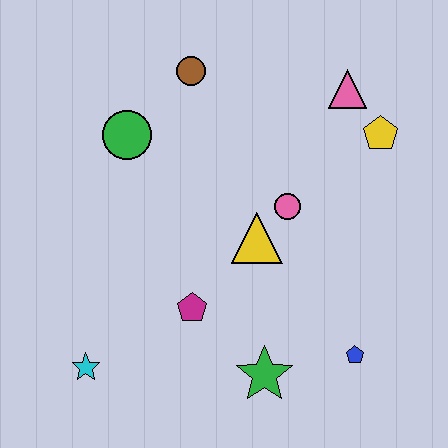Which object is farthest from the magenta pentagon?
The pink triangle is farthest from the magenta pentagon.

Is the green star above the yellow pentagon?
No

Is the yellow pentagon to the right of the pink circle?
Yes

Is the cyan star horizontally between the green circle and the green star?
No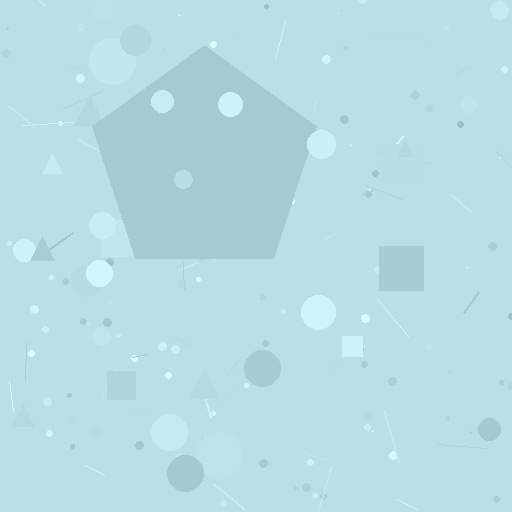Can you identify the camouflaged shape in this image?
The camouflaged shape is a pentagon.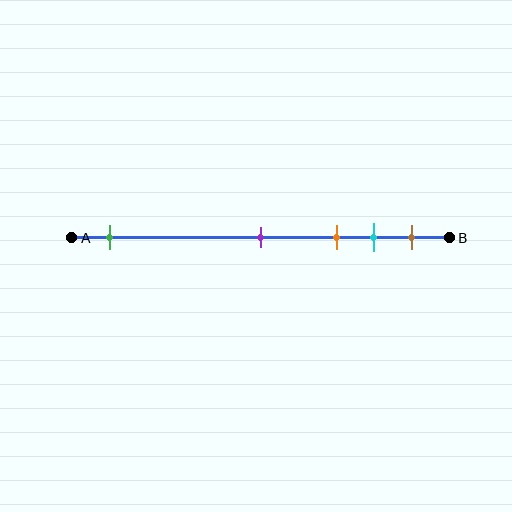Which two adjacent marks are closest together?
The cyan and brown marks are the closest adjacent pair.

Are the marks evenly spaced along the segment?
No, the marks are not evenly spaced.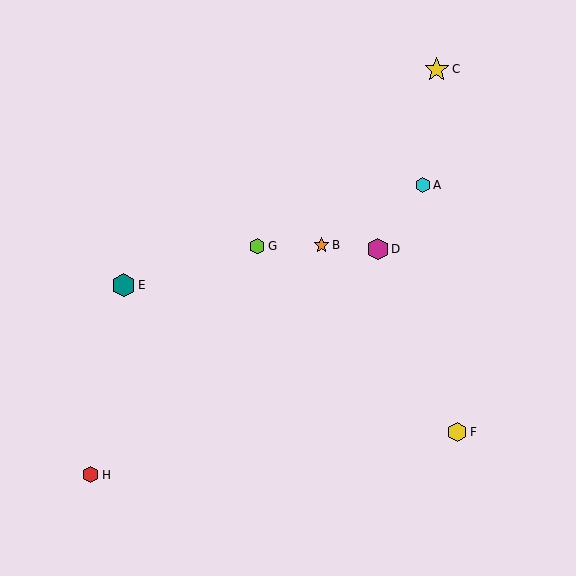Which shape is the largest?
The yellow star (labeled C) is the largest.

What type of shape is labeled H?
Shape H is a red hexagon.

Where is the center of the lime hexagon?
The center of the lime hexagon is at (257, 246).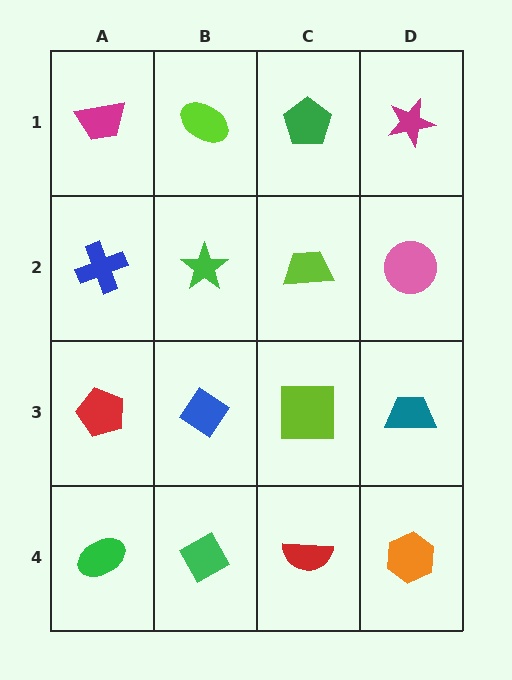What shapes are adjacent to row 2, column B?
A lime ellipse (row 1, column B), a blue diamond (row 3, column B), a blue cross (row 2, column A), a lime trapezoid (row 2, column C).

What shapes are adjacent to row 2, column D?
A magenta star (row 1, column D), a teal trapezoid (row 3, column D), a lime trapezoid (row 2, column C).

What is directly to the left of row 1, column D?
A green pentagon.